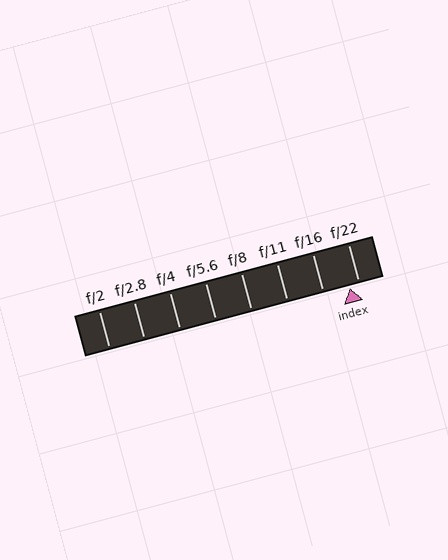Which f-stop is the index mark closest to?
The index mark is closest to f/22.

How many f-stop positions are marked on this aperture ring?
There are 8 f-stop positions marked.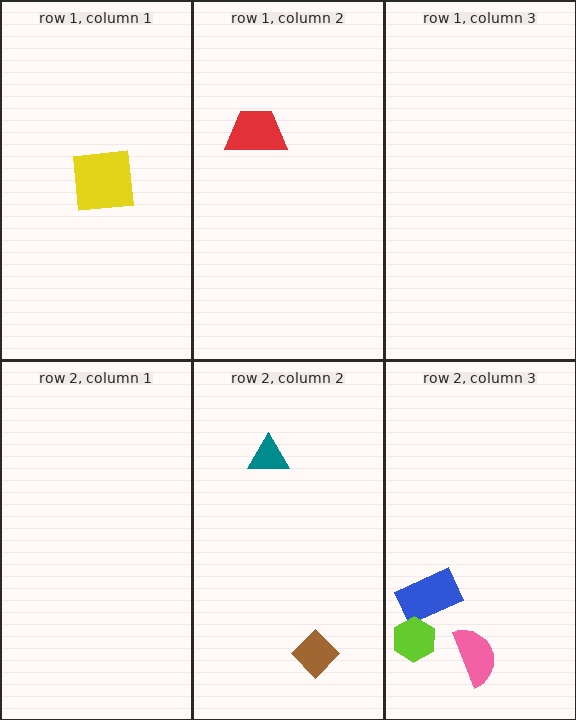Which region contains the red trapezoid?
The row 1, column 2 region.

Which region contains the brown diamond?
The row 2, column 2 region.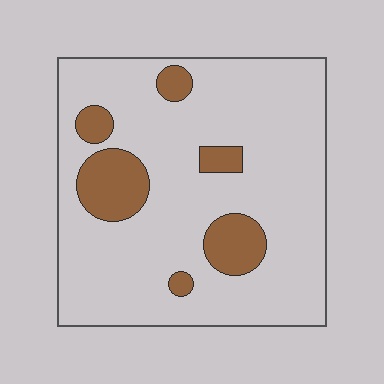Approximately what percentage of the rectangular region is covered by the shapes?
Approximately 15%.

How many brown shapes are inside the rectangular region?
6.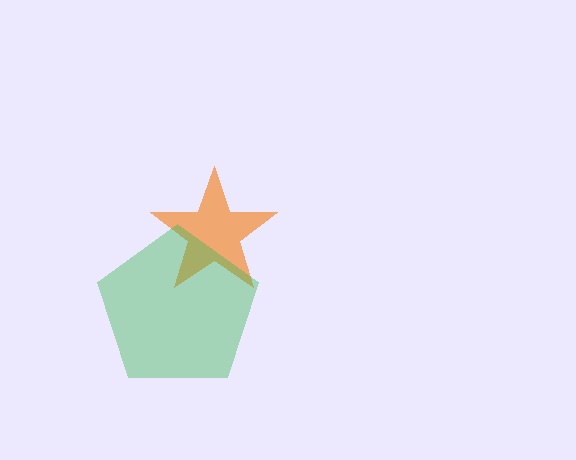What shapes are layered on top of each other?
The layered shapes are: an orange star, a green pentagon.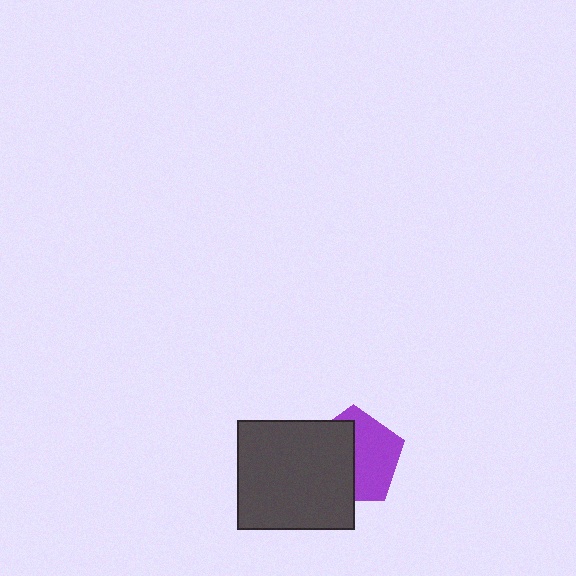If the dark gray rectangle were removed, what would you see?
You would see the complete purple pentagon.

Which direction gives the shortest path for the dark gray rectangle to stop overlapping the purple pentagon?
Moving left gives the shortest separation.